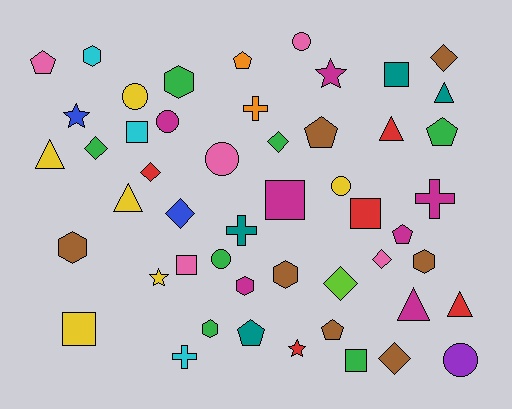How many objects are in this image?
There are 50 objects.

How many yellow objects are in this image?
There are 6 yellow objects.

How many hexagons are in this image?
There are 7 hexagons.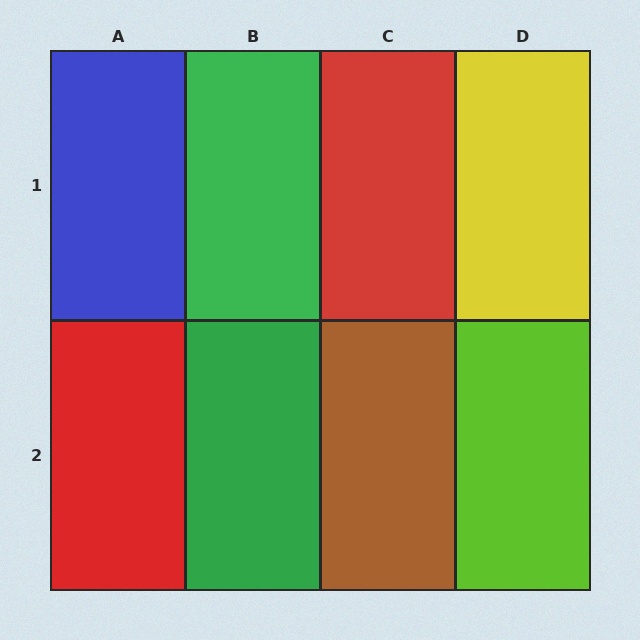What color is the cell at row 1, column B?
Green.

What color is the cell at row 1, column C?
Red.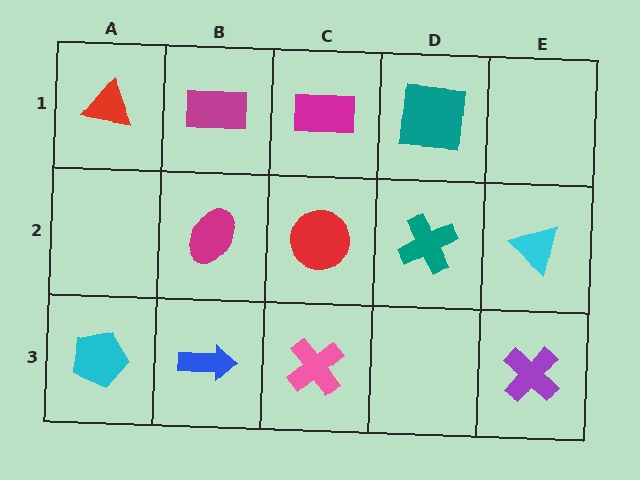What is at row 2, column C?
A red circle.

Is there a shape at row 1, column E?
No, that cell is empty.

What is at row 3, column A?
A cyan pentagon.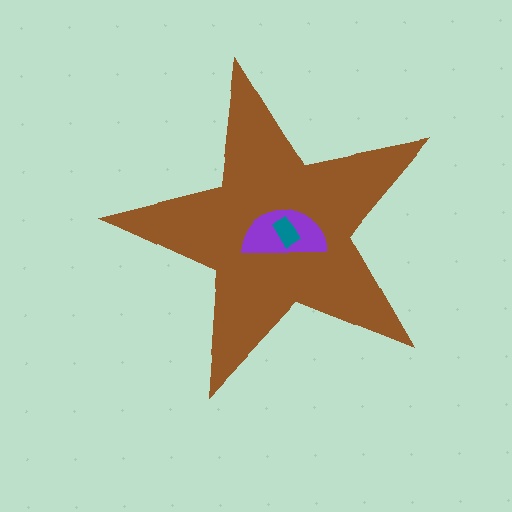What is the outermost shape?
The brown star.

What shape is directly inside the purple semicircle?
The teal rectangle.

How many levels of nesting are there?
3.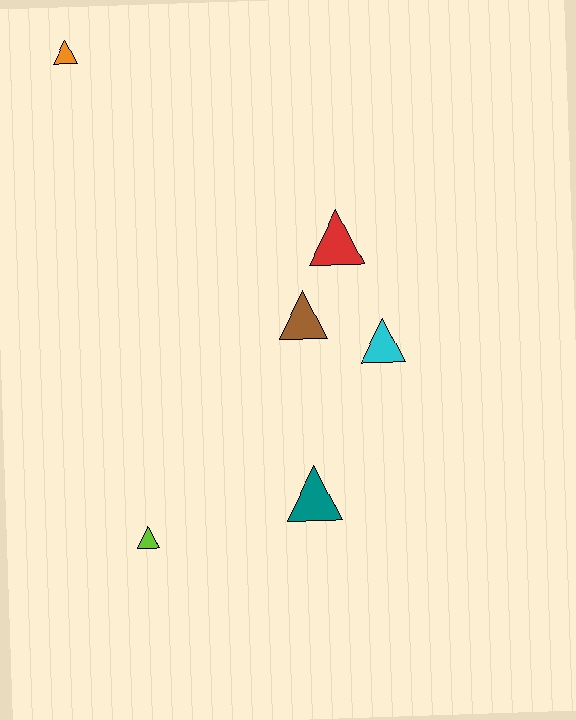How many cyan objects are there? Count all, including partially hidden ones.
There is 1 cyan object.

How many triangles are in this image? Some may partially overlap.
There are 6 triangles.